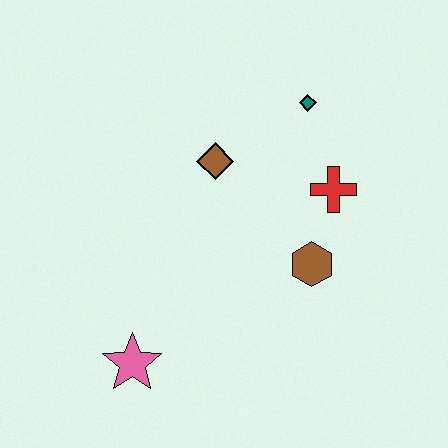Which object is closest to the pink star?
The brown hexagon is closest to the pink star.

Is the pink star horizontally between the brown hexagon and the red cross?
No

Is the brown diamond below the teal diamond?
Yes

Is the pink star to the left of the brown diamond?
Yes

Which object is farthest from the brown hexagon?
The pink star is farthest from the brown hexagon.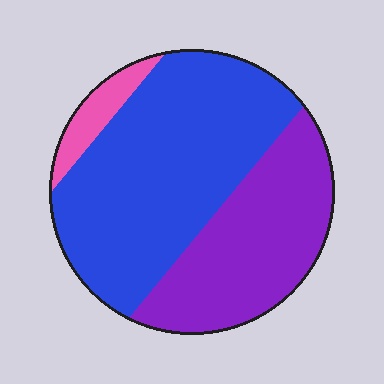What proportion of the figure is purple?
Purple takes up between a third and a half of the figure.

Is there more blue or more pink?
Blue.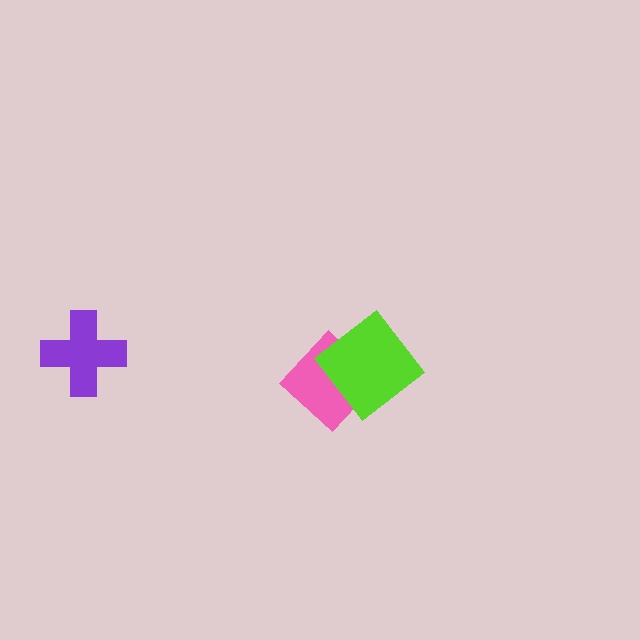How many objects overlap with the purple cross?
0 objects overlap with the purple cross.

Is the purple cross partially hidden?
No, no other shape covers it.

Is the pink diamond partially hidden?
Yes, it is partially covered by another shape.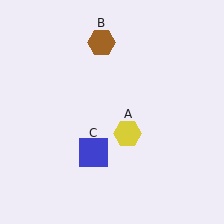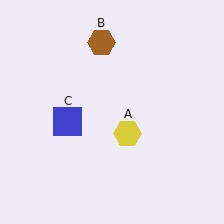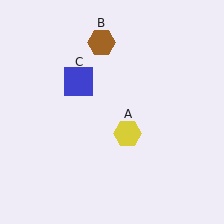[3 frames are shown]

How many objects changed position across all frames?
1 object changed position: blue square (object C).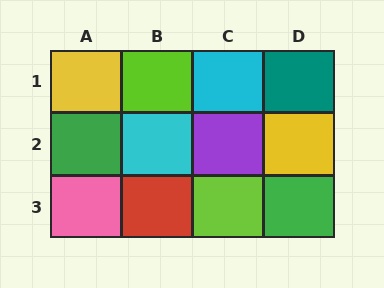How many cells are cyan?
2 cells are cyan.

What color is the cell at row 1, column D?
Teal.